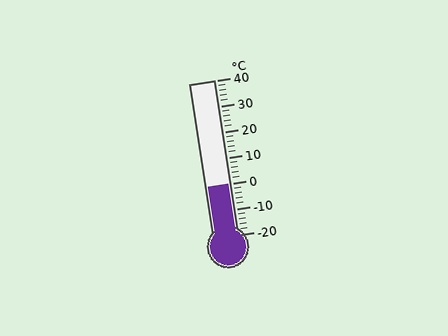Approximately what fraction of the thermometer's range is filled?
The thermometer is filled to approximately 35% of its range.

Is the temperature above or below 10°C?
The temperature is below 10°C.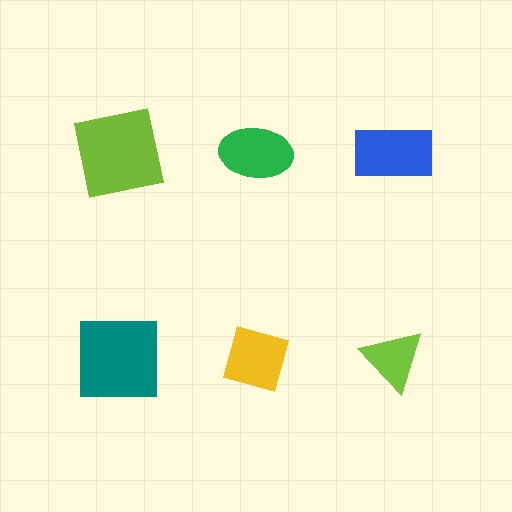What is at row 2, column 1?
A teal square.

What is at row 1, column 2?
A green ellipse.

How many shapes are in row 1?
3 shapes.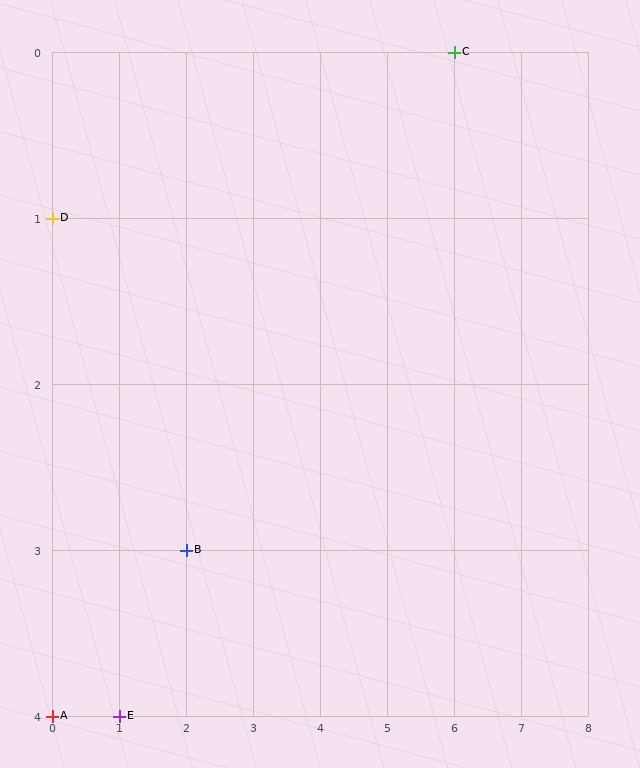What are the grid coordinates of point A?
Point A is at grid coordinates (0, 4).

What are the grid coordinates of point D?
Point D is at grid coordinates (0, 1).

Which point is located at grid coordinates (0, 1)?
Point D is at (0, 1).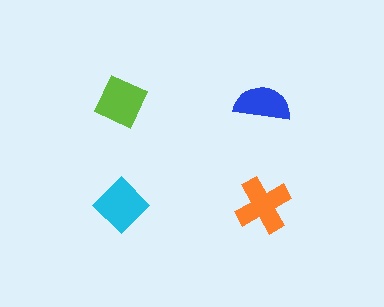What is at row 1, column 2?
A blue semicircle.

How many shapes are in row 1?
2 shapes.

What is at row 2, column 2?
An orange cross.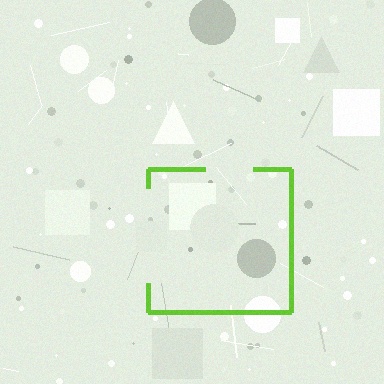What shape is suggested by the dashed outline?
The dashed outline suggests a square.